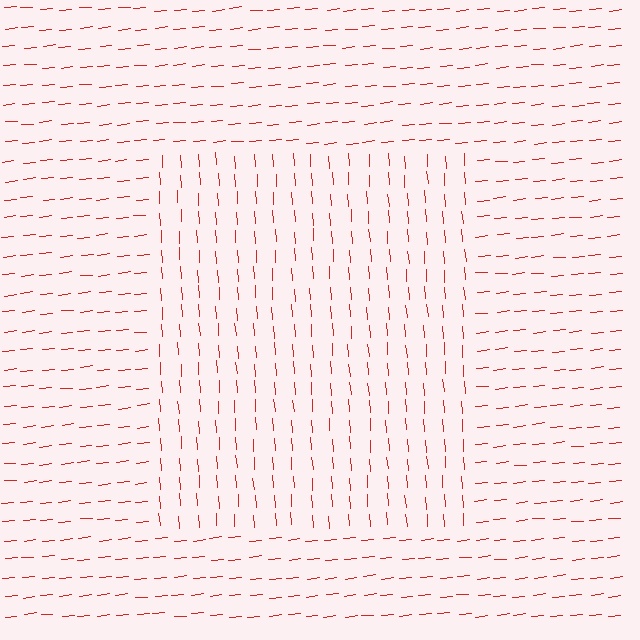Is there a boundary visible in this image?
Yes, there is a texture boundary formed by a change in line orientation.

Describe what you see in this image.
The image is filled with small red line segments. A rectangle region in the image has lines oriented differently from the surrounding lines, creating a visible texture boundary.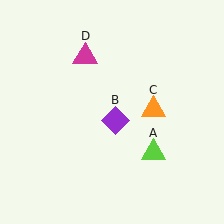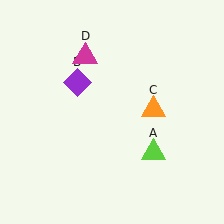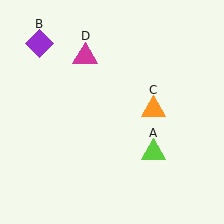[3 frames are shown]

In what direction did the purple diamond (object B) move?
The purple diamond (object B) moved up and to the left.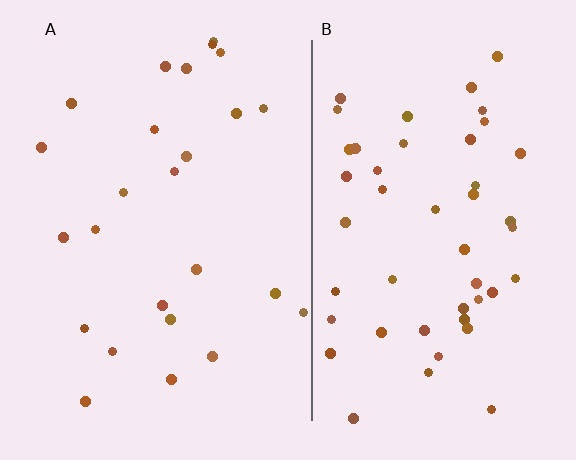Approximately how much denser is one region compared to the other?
Approximately 1.9× — region B over region A.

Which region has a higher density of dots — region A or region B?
B (the right).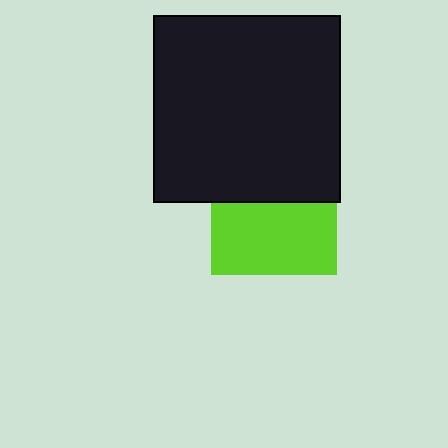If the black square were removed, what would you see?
You would see the complete lime square.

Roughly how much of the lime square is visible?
About half of it is visible (roughly 57%).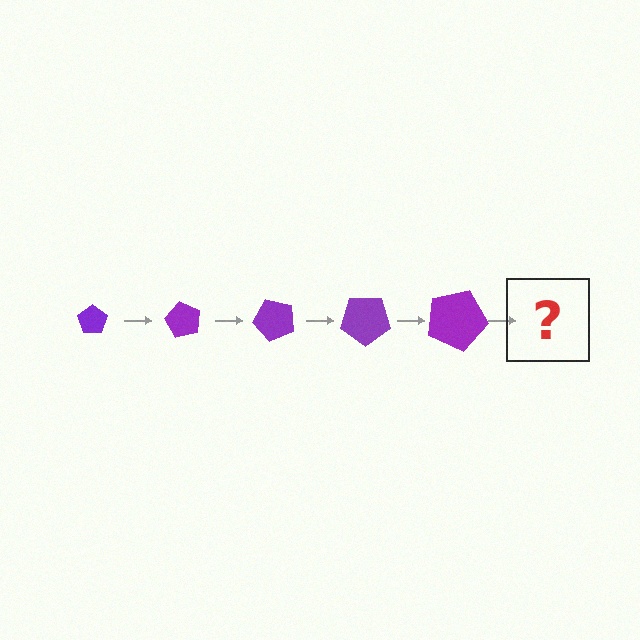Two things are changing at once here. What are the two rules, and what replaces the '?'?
The two rules are that the pentagon grows larger each step and it rotates 60 degrees each step. The '?' should be a pentagon, larger than the previous one and rotated 300 degrees from the start.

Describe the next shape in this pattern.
It should be a pentagon, larger than the previous one and rotated 300 degrees from the start.